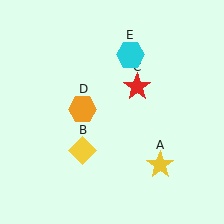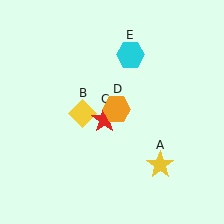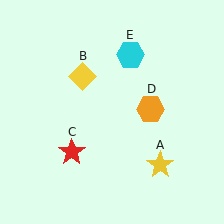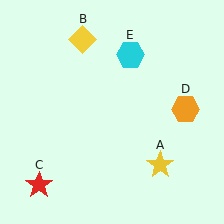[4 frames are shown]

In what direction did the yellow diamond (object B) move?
The yellow diamond (object B) moved up.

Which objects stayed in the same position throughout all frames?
Yellow star (object A) and cyan hexagon (object E) remained stationary.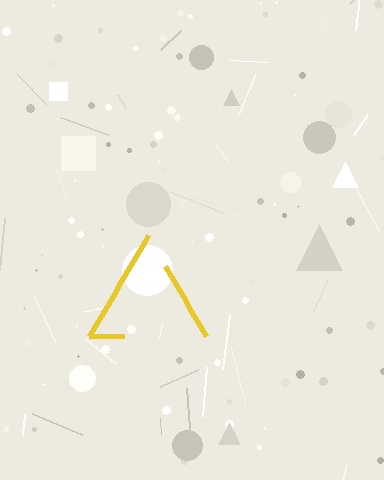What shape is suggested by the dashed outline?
The dashed outline suggests a triangle.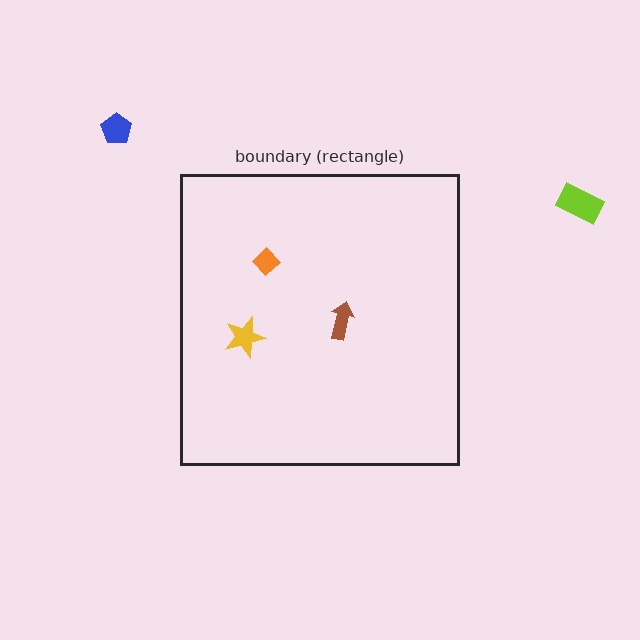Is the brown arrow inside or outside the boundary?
Inside.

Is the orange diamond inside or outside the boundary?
Inside.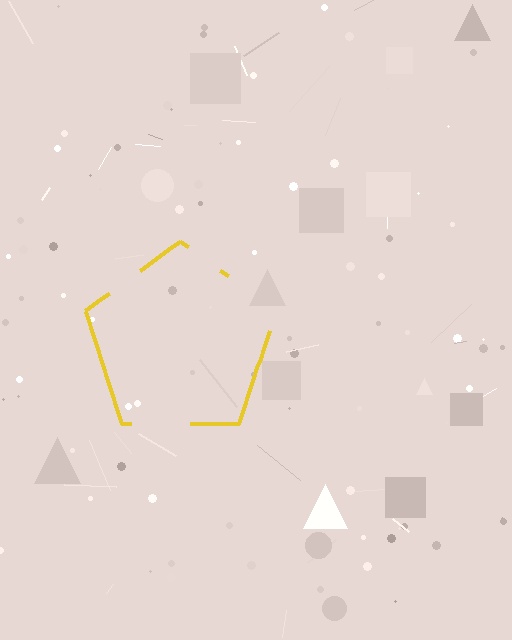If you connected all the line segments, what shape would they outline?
They would outline a pentagon.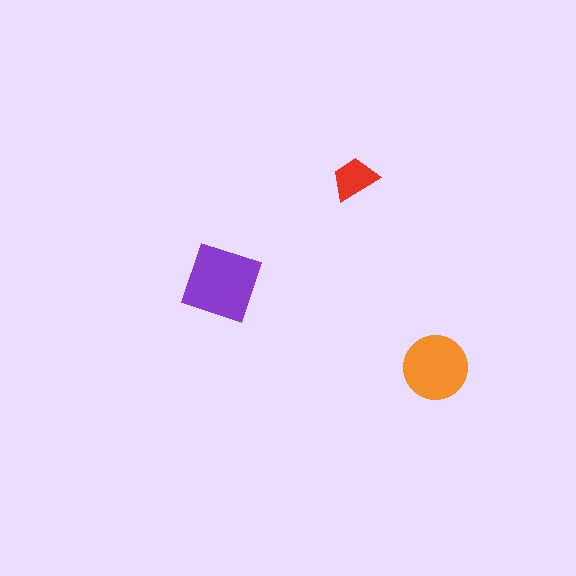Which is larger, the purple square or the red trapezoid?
The purple square.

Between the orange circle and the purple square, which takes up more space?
The purple square.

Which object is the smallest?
The red trapezoid.